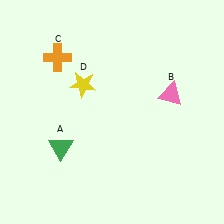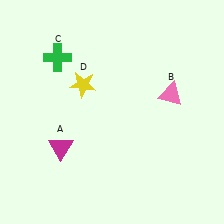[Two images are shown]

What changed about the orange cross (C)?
In Image 1, C is orange. In Image 2, it changed to green.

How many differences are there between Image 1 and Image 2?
There are 2 differences between the two images.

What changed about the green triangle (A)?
In Image 1, A is green. In Image 2, it changed to magenta.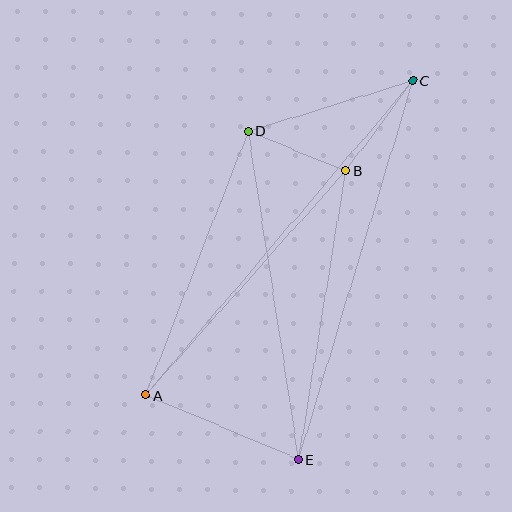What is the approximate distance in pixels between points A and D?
The distance between A and D is approximately 283 pixels.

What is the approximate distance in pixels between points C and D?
The distance between C and D is approximately 172 pixels.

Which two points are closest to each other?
Points B and D are closest to each other.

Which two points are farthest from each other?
Points A and C are farthest from each other.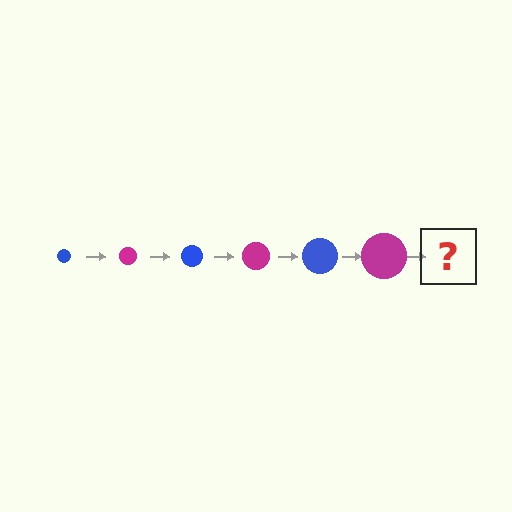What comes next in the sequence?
The next element should be a blue circle, larger than the previous one.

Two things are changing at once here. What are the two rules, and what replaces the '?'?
The two rules are that the circle grows larger each step and the color cycles through blue and magenta. The '?' should be a blue circle, larger than the previous one.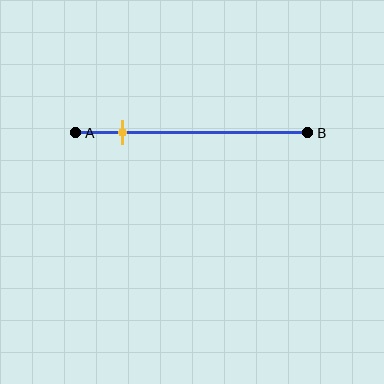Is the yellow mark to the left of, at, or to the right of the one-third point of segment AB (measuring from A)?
The yellow mark is to the left of the one-third point of segment AB.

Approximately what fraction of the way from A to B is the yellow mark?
The yellow mark is approximately 20% of the way from A to B.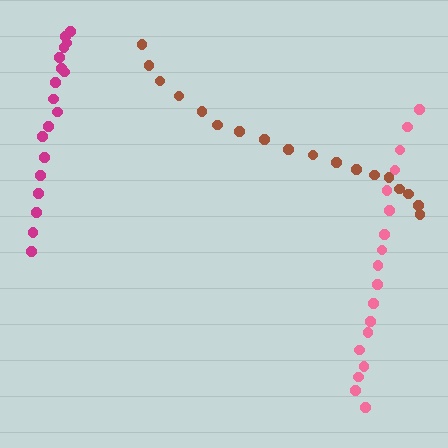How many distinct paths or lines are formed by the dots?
There are 3 distinct paths.